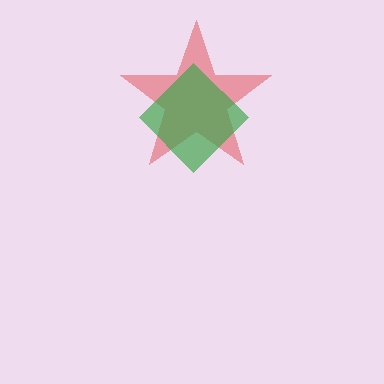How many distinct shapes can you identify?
There are 2 distinct shapes: a red star, a green diamond.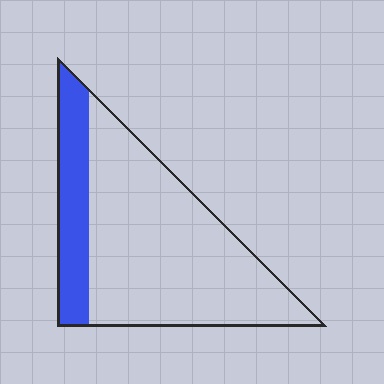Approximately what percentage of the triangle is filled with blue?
Approximately 20%.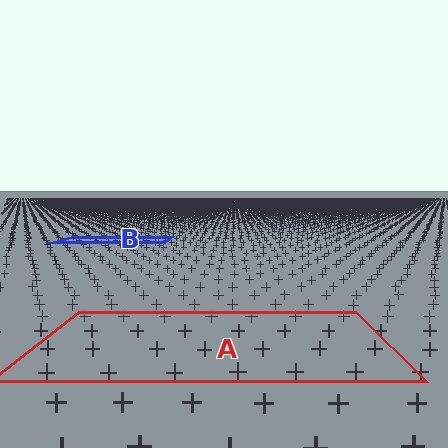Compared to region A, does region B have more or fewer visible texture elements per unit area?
Region B has more texture elements per unit area — they are packed more densely because it is farther away.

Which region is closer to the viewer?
Region A is closer. The texture elements there are larger and more spread out.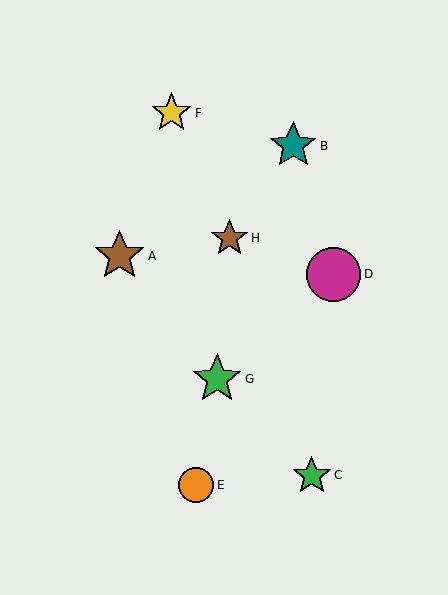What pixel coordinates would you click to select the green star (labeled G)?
Click at (217, 379) to select the green star G.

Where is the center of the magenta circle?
The center of the magenta circle is at (334, 274).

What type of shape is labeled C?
Shape C is a green star.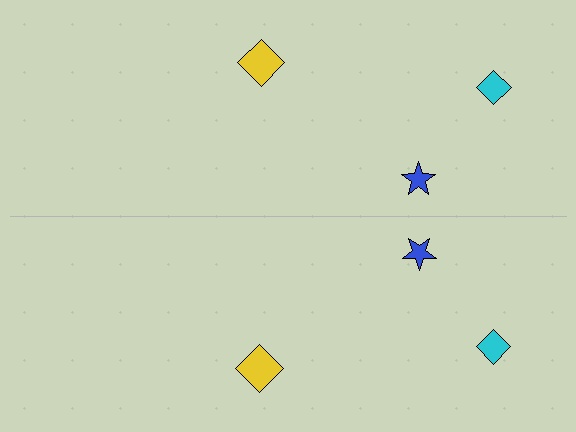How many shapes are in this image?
There are 6 shapes in this image.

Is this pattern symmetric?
Yes, this pattern has bilateral (reflection) symmetry.